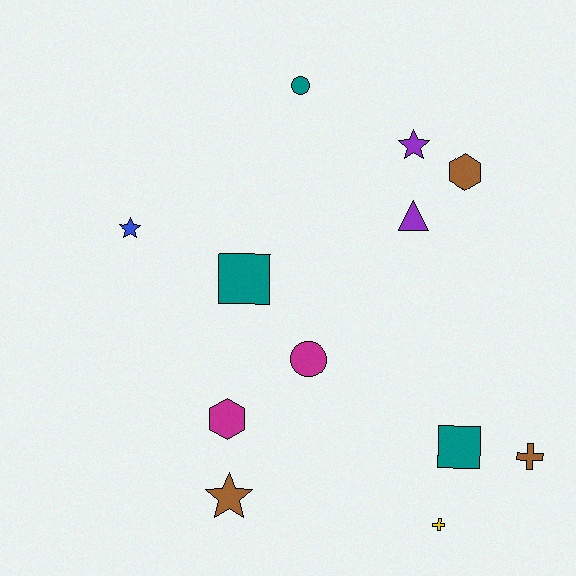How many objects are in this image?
There are 12 objects.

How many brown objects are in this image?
There are 3 brown objects.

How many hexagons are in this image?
There are 2 hexagons.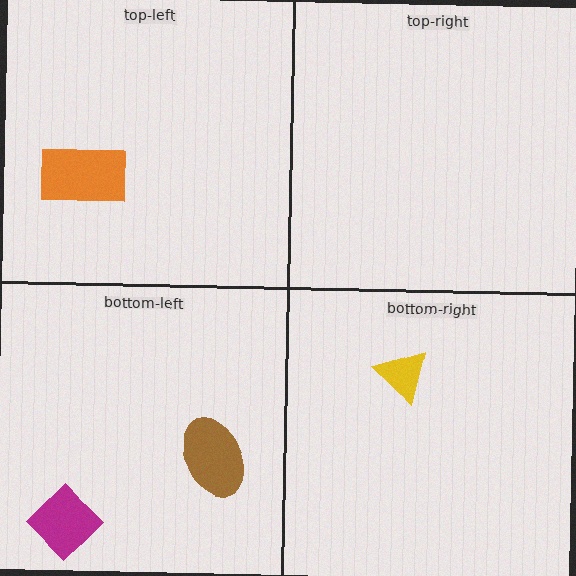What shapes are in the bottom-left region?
The brown ellipse, the magenta diamond.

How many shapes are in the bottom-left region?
2.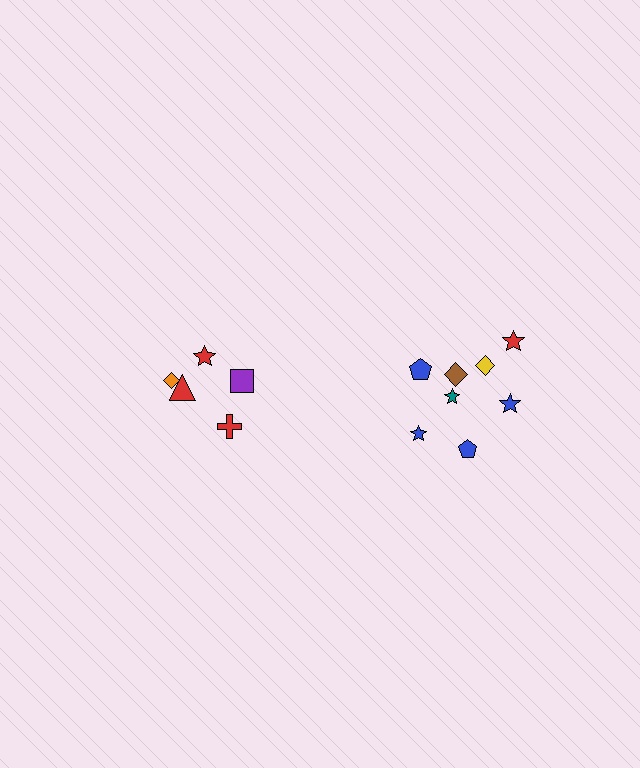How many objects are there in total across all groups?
There are 13 objects.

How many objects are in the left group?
There are 5 objects.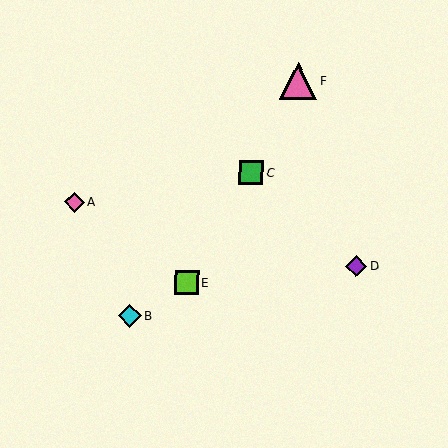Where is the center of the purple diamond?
The center of the purple diamond is at (356, 267).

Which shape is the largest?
The pink triangle (labeled F) is the largest.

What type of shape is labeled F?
Shape F is a pink triangle.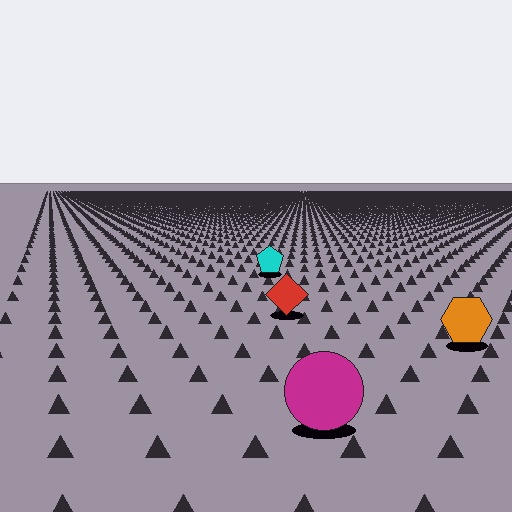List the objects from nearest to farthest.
From nearest to farthest: the magenta circle, the orange hexagon, the red diamond, the cyan pentagon.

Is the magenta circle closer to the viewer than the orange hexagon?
Yes. The magenta circle is closer — you can tell from the texture gradient: the ground texture is coarser near it.